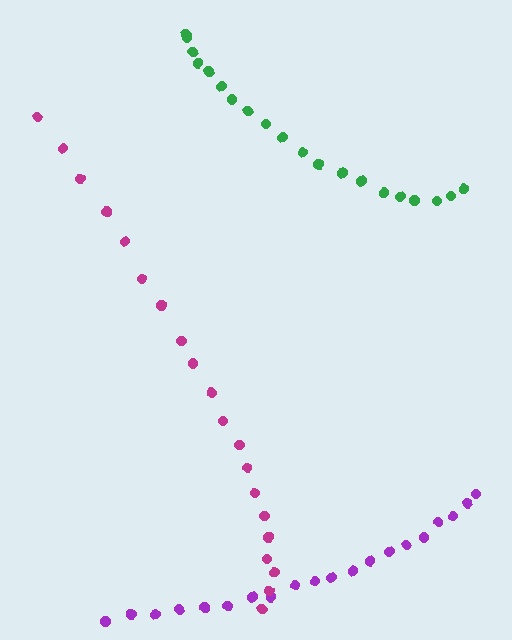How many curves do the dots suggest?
There are 3 distinct paths.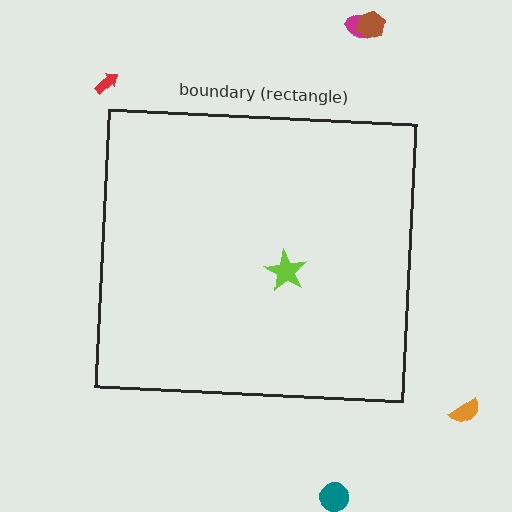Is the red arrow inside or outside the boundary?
Outside.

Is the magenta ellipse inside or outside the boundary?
Outside.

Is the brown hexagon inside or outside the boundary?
Outside.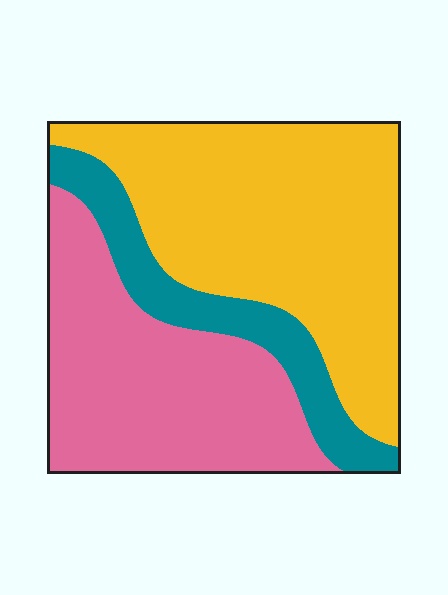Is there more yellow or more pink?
Yellow.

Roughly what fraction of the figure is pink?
Pink covers around 35% of the figure.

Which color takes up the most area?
Yellow, at roughly 50%.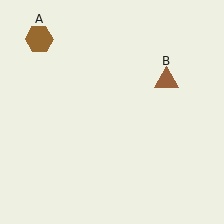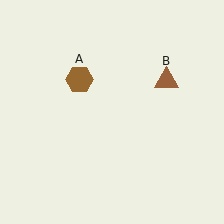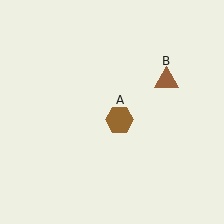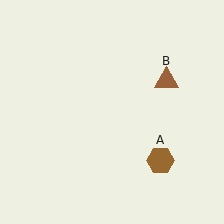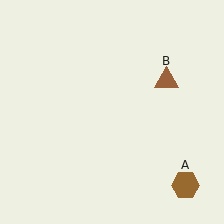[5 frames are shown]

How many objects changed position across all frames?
1 object changed position: brown hexagon (object A).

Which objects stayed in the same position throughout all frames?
Brown triangle (object B) remained stationary.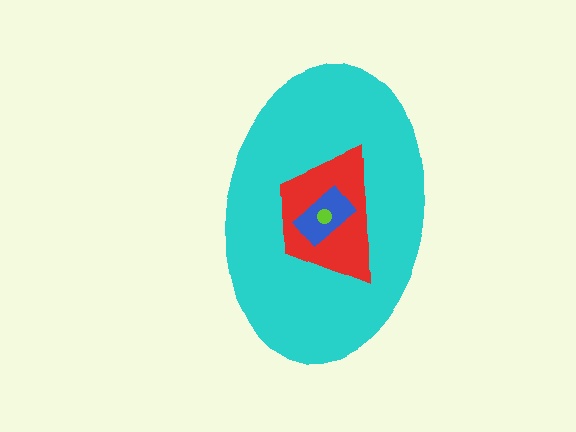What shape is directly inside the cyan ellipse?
The red trapezoid.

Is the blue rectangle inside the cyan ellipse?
Yes.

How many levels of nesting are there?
4.